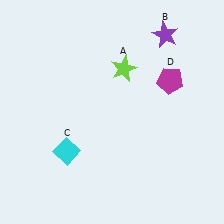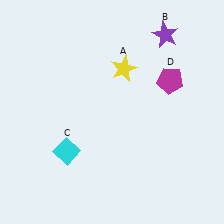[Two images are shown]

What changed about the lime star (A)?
In Image 1, A is lime. In Image 2, it changed to yellow.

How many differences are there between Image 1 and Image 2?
There is 1 difference between the two images.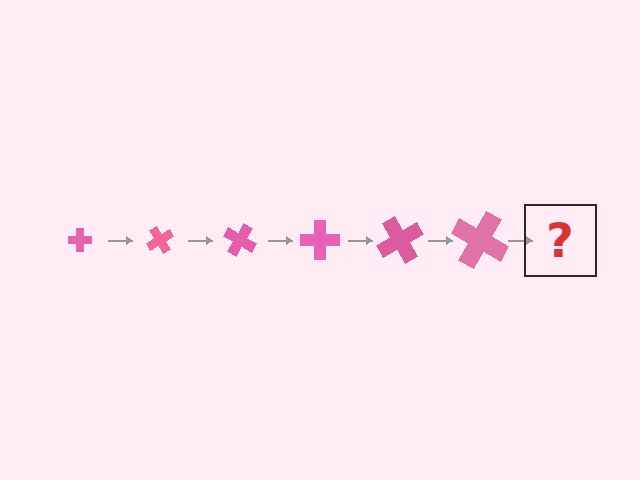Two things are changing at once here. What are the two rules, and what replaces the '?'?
The two rules are that the cross grows larger each step and it rotates 60 degrees each step. The '?' should be a cross, larger than the previous one and rotated 360 degrees from the start.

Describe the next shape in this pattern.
It should be a cross, larger than the previous one and rotated 360 degrees from the start.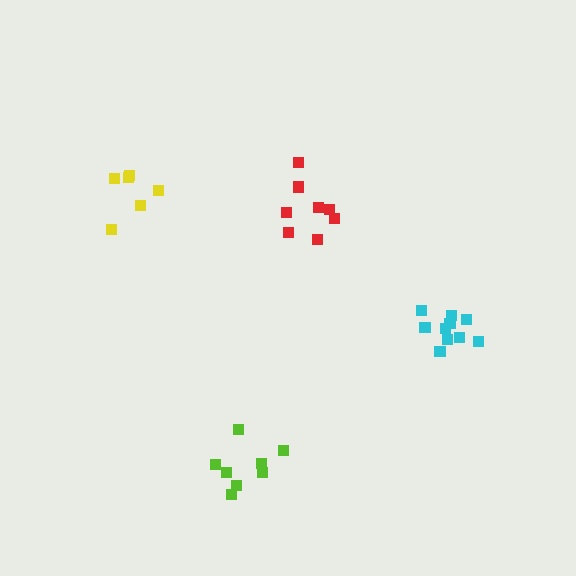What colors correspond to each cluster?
The clusters are colored: yellow, red, lime, cyan.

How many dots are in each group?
Group 1: 6 dots, Group 2: 8 dots, Group 3: 8 dots, Group 4: 10 dots (32 total).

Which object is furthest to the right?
The cyan cluster is rightmost.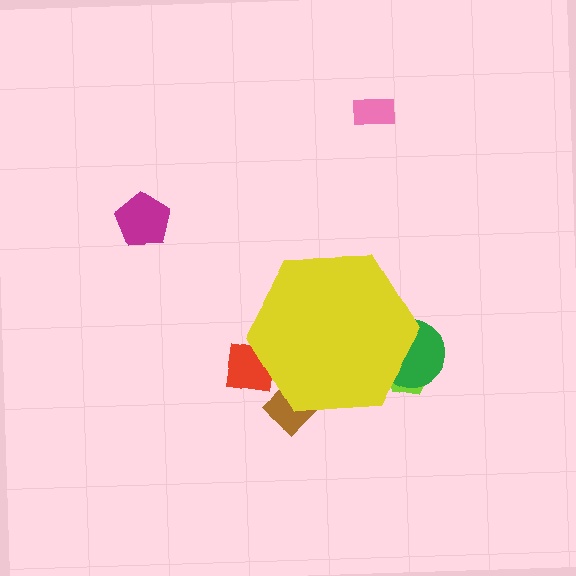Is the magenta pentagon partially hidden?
No, the magenta pentagon is fully visible.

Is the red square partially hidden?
Yes, the red square is partially hidden behind the yellow hexagon.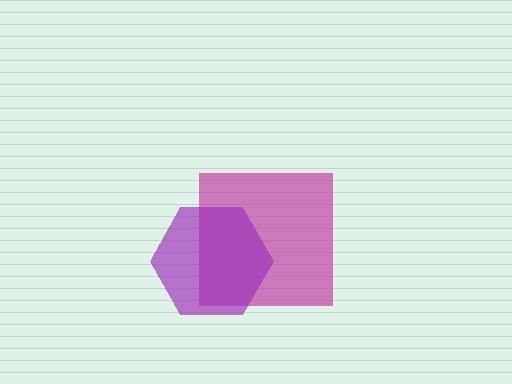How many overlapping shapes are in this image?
There are 2 overlapping shapes in the image.